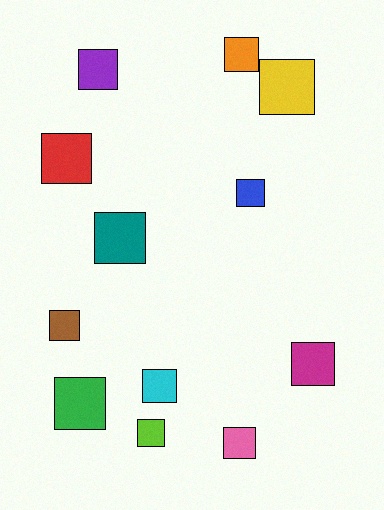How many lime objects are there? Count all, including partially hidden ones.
There is 1 lime object.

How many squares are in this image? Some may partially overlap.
There are 12 squares.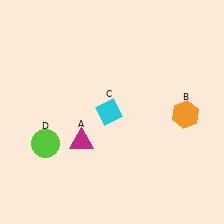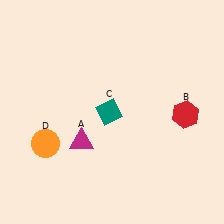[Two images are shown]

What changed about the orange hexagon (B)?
In Image 1, B is orange. In Image 2, it changed to red.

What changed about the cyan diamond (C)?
In Image 1, C is cyan. In Image 2, it changed to teal.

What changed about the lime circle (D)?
In Image 1, D is lime. In Image 2, it changed to orange.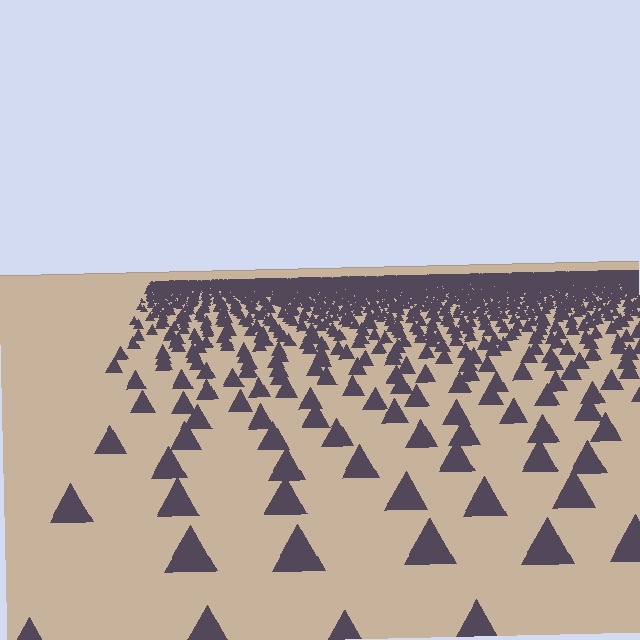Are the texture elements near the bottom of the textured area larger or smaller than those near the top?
Larger. Near the bottom, elements are closer to the viewer and appear at a bigger on-screen size.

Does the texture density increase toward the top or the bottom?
Density increases toward the top.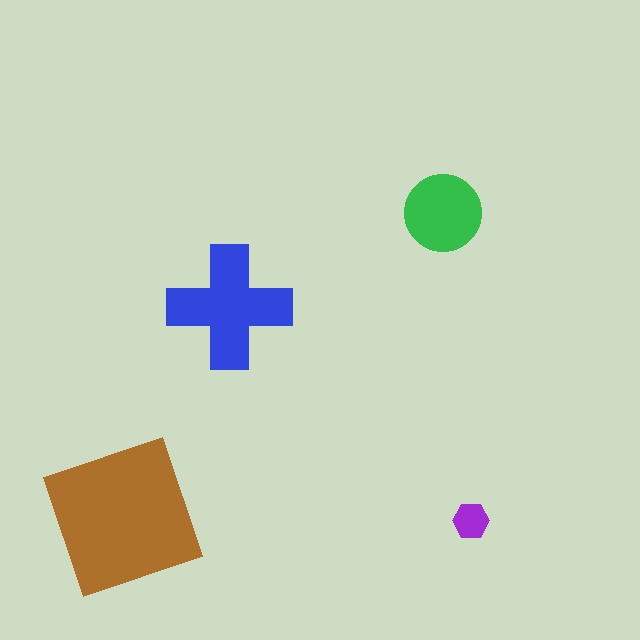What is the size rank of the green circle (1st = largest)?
3rd.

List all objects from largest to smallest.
The brown square, the blue cross, the green circle, the purple hexagon.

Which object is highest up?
The green circle is topmost.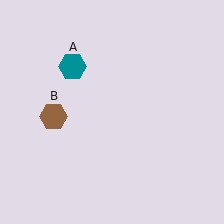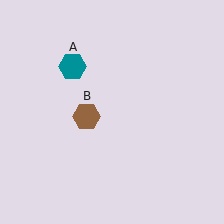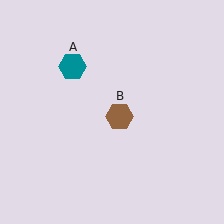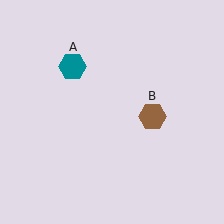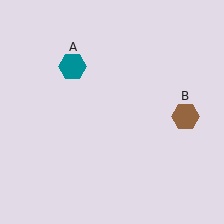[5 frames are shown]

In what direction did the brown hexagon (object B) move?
The brown hexagon (object B) moved right.